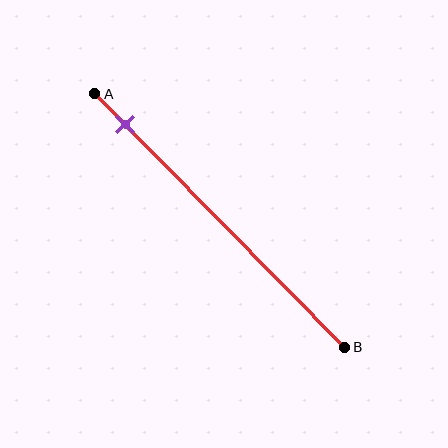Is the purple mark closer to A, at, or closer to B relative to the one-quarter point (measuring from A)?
The purple mark is closer to point A than the one-quarter point of segment AB.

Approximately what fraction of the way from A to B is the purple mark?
The purple mark is approximately 10% of the way from A to B.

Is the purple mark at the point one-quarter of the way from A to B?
No, the mark is at about 10% from A, not at the 25% one-quarter point.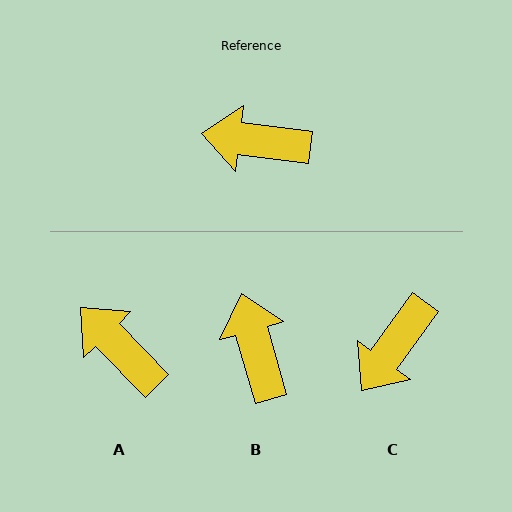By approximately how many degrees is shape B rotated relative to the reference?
Approximately 67 degrees clockwise.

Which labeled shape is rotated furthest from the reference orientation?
B, about 67 degrees away.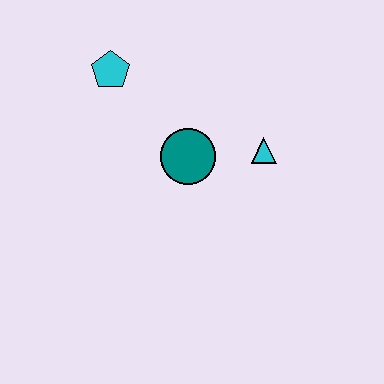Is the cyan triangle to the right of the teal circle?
Yes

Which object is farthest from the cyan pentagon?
The cyan triangle is farthest from the cyan pentagon.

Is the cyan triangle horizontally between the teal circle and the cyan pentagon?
No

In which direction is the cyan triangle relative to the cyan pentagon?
The cyan triangle is to the right of the cyan pentagon.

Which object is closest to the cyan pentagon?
The teal circle is closest to the cyan pentagon.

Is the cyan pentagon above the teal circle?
Yes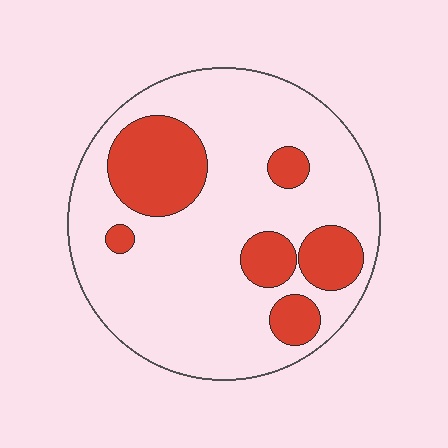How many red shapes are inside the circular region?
6.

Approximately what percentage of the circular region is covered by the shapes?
Approximately 25%.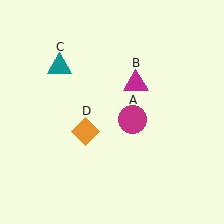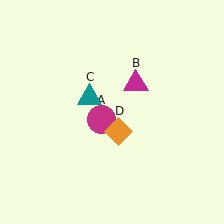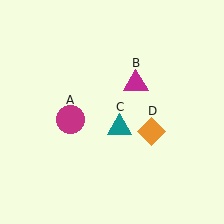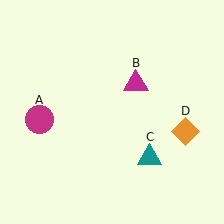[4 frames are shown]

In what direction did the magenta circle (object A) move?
The magenta circle (object A) moved left.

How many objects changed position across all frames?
3 objects changed position: magenta circle (object A), teal triangle (object C), orange diamond (object D).